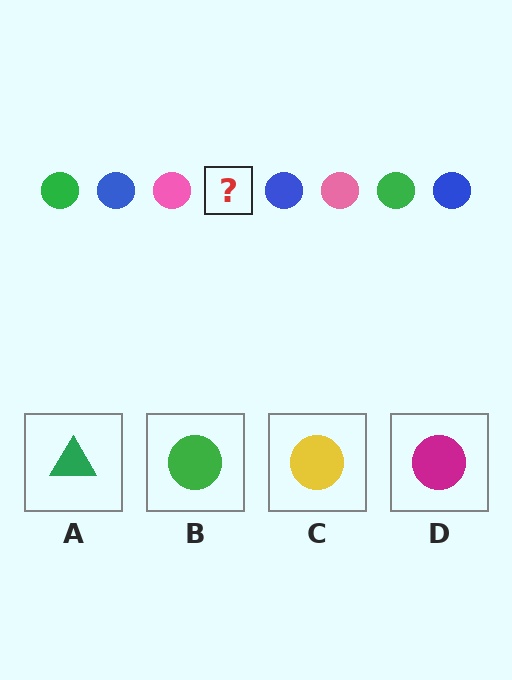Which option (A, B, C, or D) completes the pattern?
B.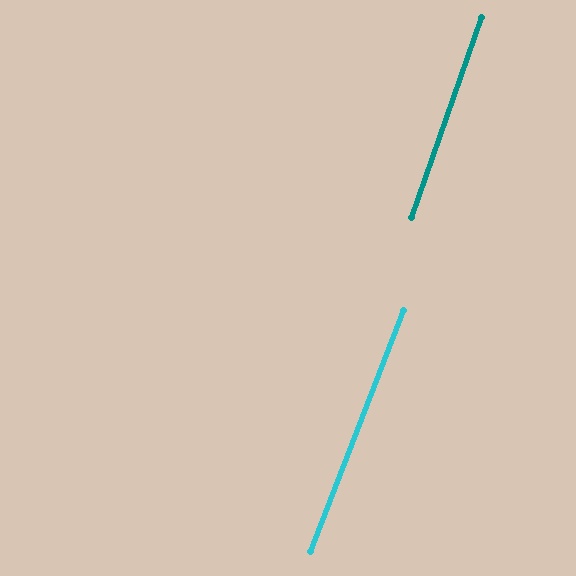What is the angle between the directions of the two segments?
Approximately 2 degrees.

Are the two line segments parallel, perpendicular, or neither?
Parallel — their directions differ by only 1.8°.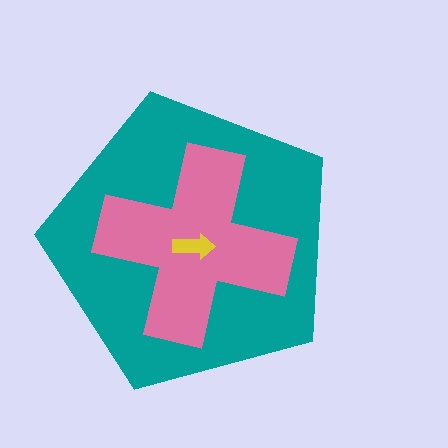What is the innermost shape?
The yellow arrow.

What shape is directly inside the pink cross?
The yellow arrow.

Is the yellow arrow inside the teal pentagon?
Yes.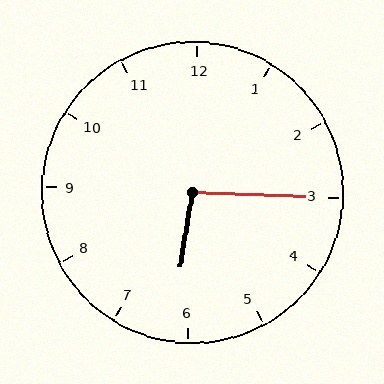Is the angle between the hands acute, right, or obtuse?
It is obtuse.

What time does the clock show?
6:15.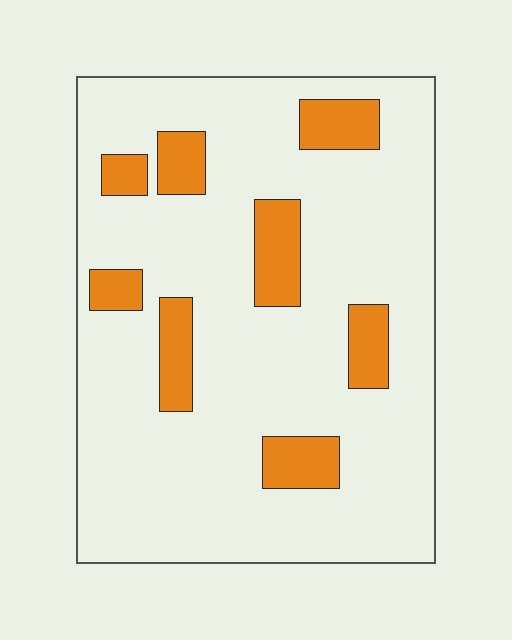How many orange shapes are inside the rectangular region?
8.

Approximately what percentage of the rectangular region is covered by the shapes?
Approximately 15%.